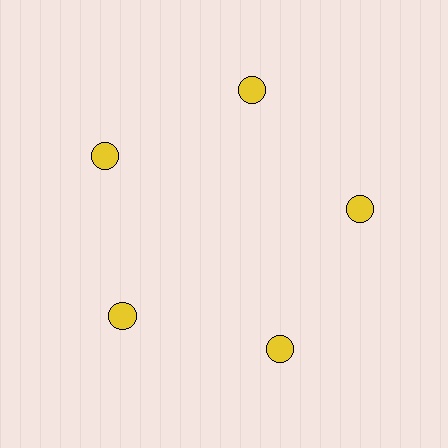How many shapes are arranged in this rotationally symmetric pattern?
There are 5 shapes, arranged in 5 groups of 1.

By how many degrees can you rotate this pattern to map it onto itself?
The pattern maps onto itself every 72 degrees of rotation.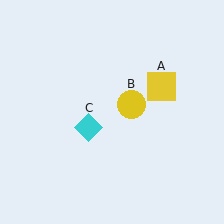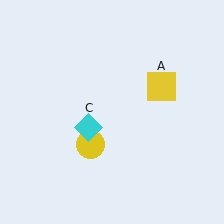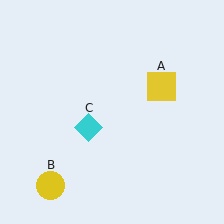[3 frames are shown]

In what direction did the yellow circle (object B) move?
The yellow circle (object B) moved down and to the left.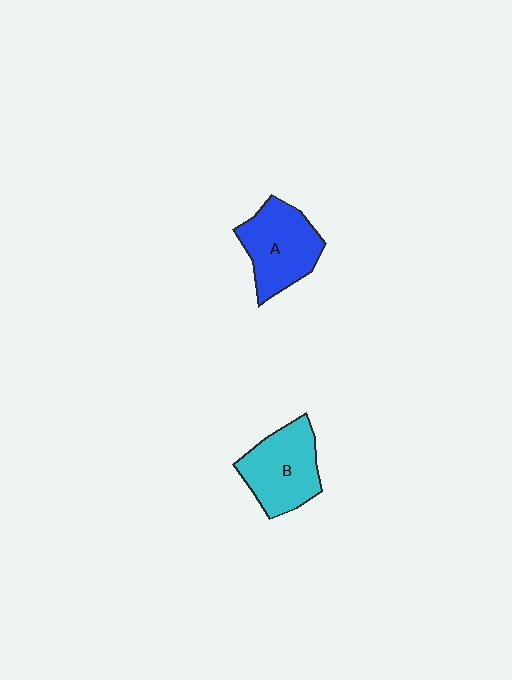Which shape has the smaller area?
Shape B (cyan).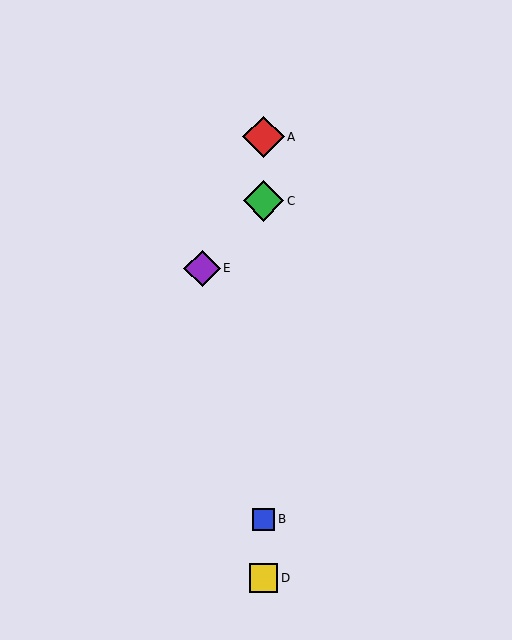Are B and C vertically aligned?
Yes, both are at x≈263.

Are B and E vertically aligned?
No, B is at x≈263 and E is at x≈202.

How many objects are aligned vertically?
4 objects (A, B, C, D) are aligned vertically.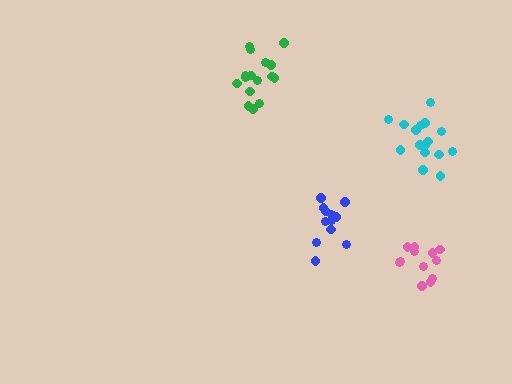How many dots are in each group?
Group 1: 12 dots, Group 2: 16 dots, Group 3: 12 dots, Group 4: 16 dots (56 total).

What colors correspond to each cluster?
The clusters are colored: pink, green, blue, cyan.